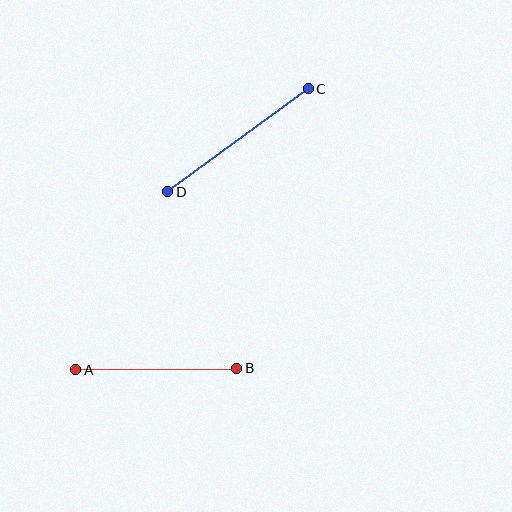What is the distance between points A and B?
The distance is approximately 161 pixels.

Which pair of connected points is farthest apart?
Points C and D are farthest apart.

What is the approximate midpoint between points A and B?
The midpoint is at approximately (156, 369) pixels.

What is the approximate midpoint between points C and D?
The midpoint is at approximately (238, 140) pixels.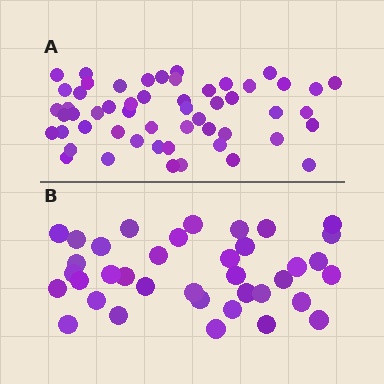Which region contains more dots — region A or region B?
Region A (the top region) has more dots.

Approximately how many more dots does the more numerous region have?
Region A has approximately 15 more dots than region B.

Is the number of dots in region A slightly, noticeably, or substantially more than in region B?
Region A has substantially more. The ratio is roughly 1.5 to 1.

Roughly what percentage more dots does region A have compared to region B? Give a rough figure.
About 45% more.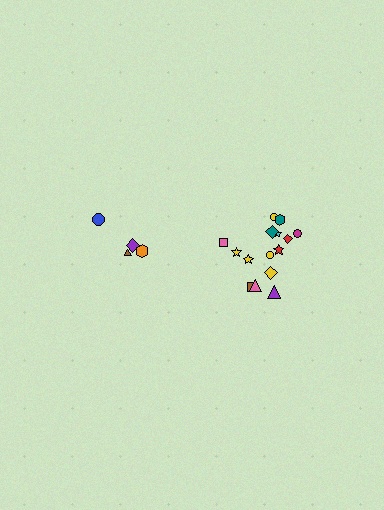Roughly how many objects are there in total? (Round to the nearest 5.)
Roughly 20 objects in total.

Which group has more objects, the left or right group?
The right group.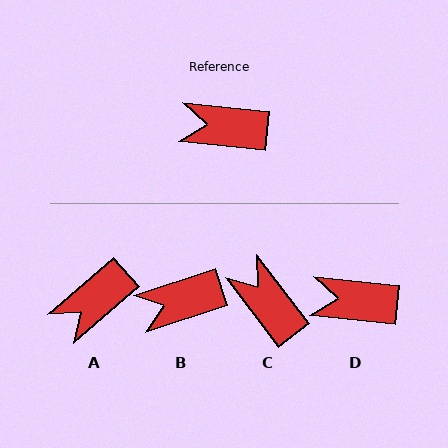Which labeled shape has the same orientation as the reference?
D.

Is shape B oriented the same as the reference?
No, it is off by about 24 degrees.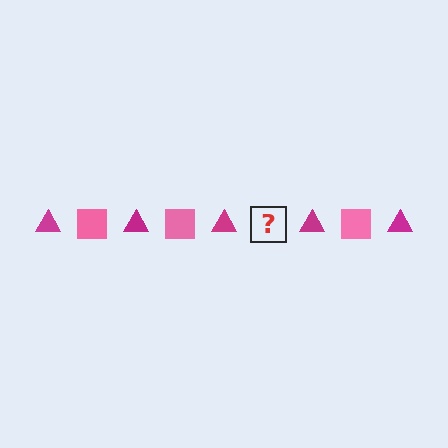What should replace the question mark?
The question mark should be replaced with a pink square.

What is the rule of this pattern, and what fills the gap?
The rule is that the pattern alternates between magenta triangle and pink square. The gap should be filled with a pink square.